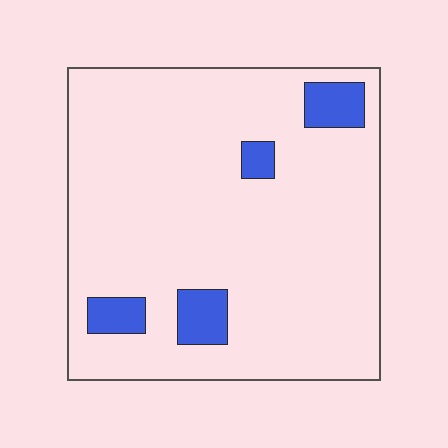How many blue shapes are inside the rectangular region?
4.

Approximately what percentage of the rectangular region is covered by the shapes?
Approximately 10%.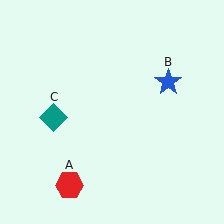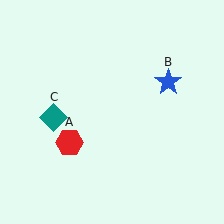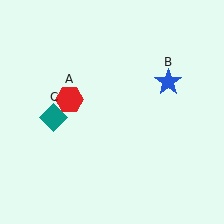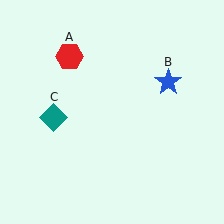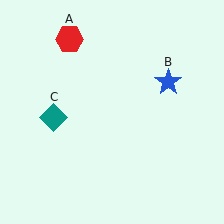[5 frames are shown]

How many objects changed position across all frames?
1 object changed position: red hexagon (object A).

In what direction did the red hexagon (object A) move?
The red hexagon (object A) moved up.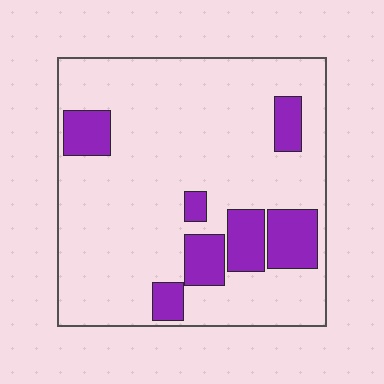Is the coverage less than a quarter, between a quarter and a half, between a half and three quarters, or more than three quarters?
Less than a quarter.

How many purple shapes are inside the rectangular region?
7.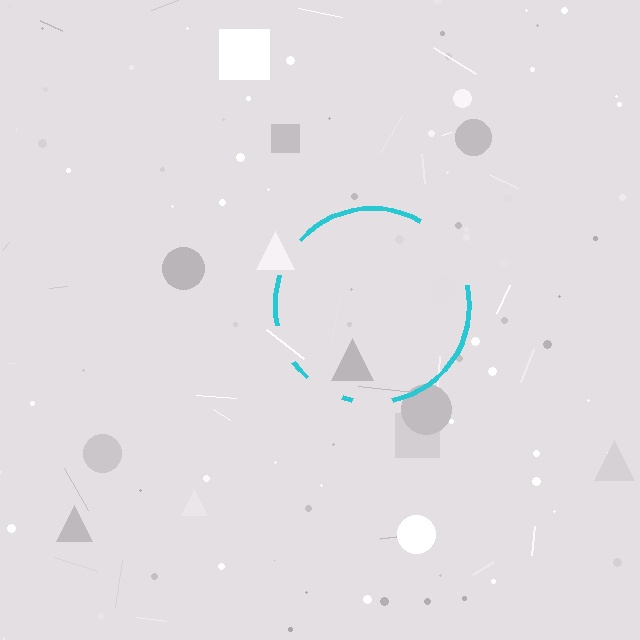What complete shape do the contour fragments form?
The contour fragments form a circle.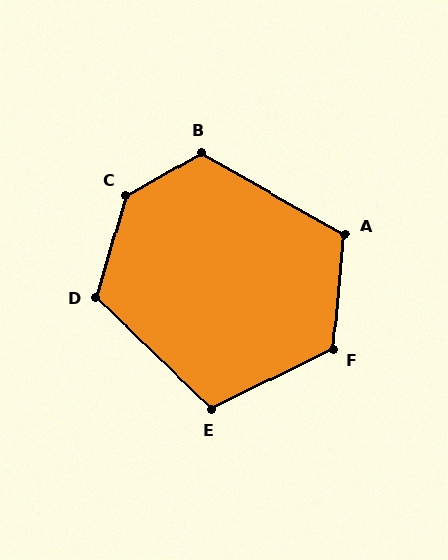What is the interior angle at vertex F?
Approximately 122 degrees (obtuse).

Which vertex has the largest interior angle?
C, at approximately 136 degrees.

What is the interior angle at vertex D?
Approximately 117 degrees (obtuse).